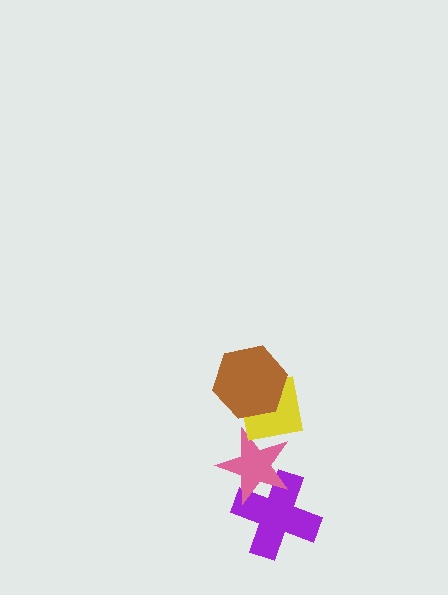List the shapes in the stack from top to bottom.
From top to bottom: the brown hexagon, the yellow square, the pink star, the purple cross.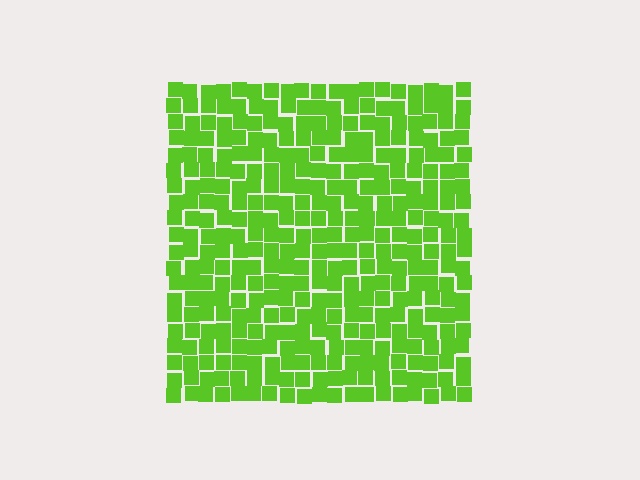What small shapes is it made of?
It is made of small squares.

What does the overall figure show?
The overall figure shows a square.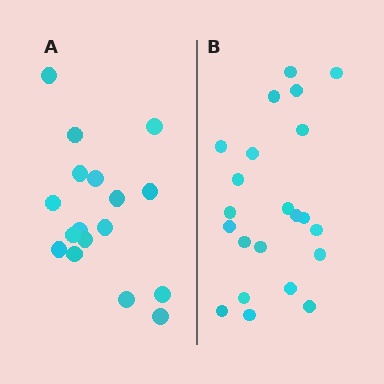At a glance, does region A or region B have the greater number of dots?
Region B (the right region) has more dots.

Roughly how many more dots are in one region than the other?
Region B has about 5 more dots than region A.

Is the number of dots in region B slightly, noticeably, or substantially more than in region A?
Region B has noticeably more, but not dramatically so. The ratio is roughly 1.3 to 1.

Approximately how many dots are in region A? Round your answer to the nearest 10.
About 20 dots. (The exact count is 17, which rounds to 20.)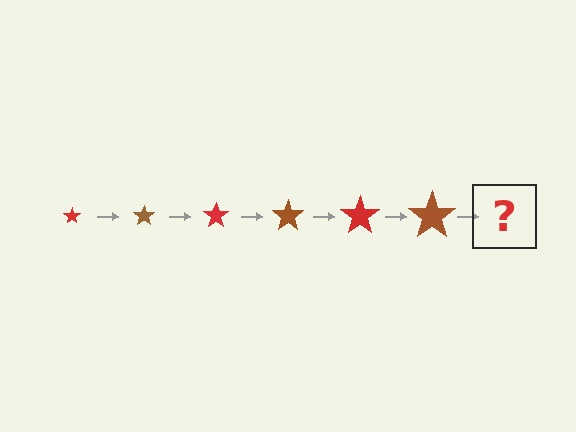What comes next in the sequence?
The next element should be a red star, larger than the previous one.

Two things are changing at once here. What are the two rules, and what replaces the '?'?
The two rules are that the star grows larger each step and the color cycles through red and brown. The '?' should be a red star, larger than the previous one.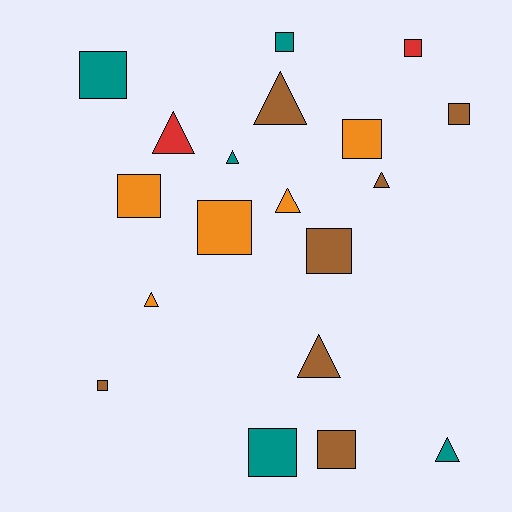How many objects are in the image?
There are 19 objects.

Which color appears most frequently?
Brown, with 7 objects.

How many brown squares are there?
There are 4 brown squares.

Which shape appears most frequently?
Square, with 11 objects.